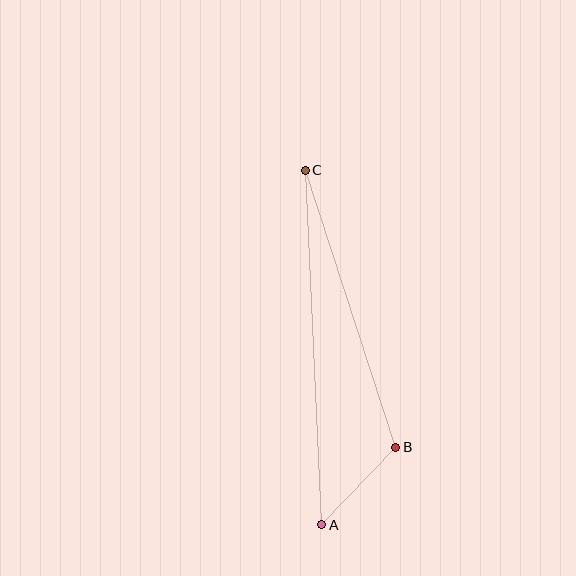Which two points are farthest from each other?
Points A and C are farthest from each other.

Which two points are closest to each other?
Points A and B are closest to each other.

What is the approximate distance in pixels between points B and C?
The distance between B and C is approximately 291 pixels.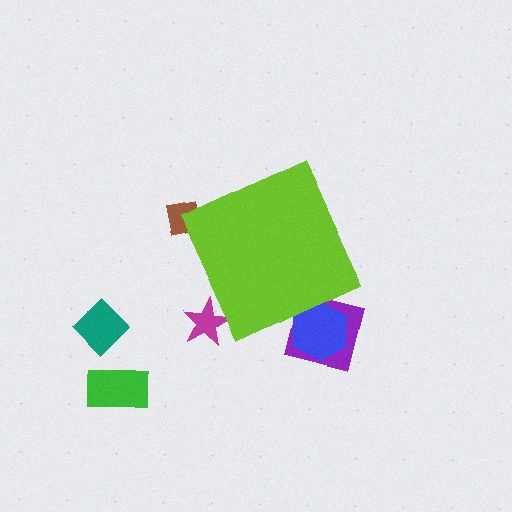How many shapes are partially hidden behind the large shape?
4 shapes are partially hidden.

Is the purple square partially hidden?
Yes, the purple square is partially hidden behind the lime diamond.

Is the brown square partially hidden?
Yes, the brown square is partially hidden behind the lime diamond.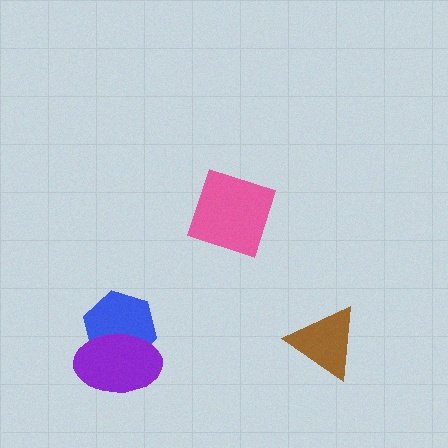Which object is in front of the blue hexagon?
The purple ellipse is in front of the blue hexagon.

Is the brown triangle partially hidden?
No, no other shape covers it.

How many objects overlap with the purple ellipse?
1 object overlaps with the purple ellipse.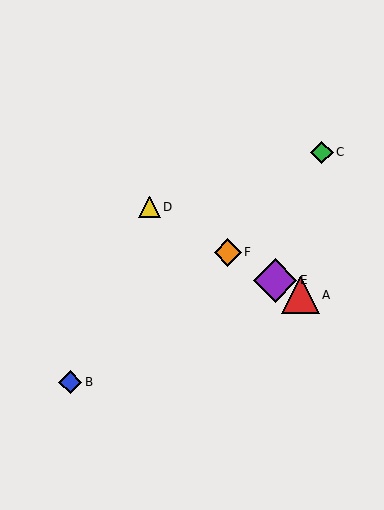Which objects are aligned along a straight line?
Objects A, D, E, F are aligned along a straight line.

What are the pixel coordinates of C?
Object C is at (322, 153).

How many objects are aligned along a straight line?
4 objects (A, D, E, F) are aligned along a straight line.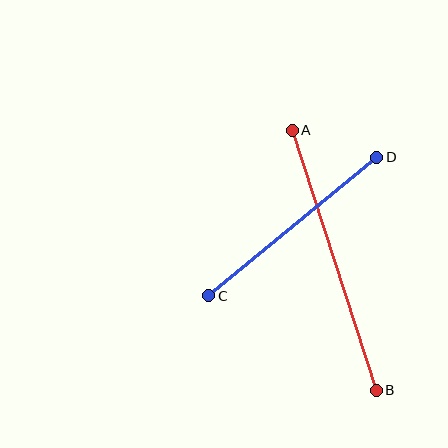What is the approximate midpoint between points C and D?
The midpoint is at approximately (293, 226) pixels.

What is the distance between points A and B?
The distance is approximately 273 pixels.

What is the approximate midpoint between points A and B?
The midpoint is at approximately (334, 260) pixels.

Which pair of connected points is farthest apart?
Points A and B are farthest apart.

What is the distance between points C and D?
The distance is approximately 217 pixels.